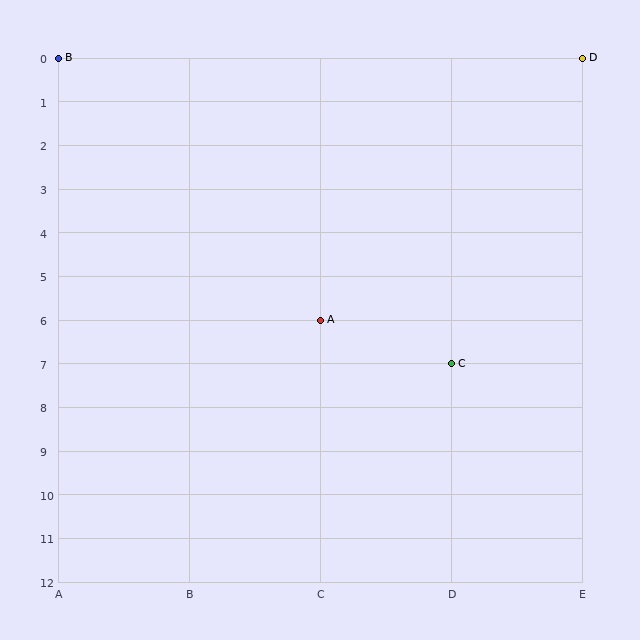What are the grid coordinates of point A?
Point A is at grid coordinates (C, 6).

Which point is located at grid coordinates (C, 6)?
Point A is at (C, 6).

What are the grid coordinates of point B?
Point B is at grid coordinates (A, 0).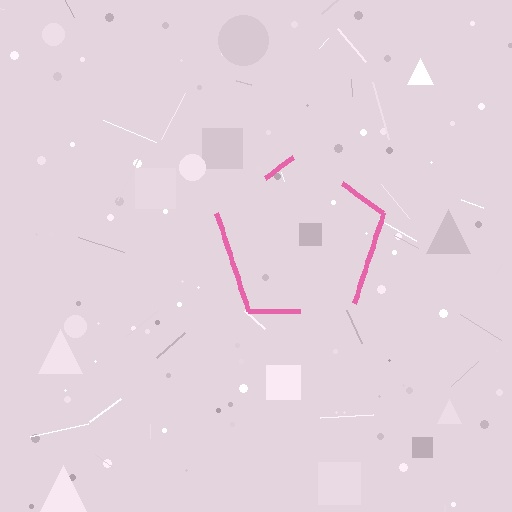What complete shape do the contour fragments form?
The contour fragments form a pentagon.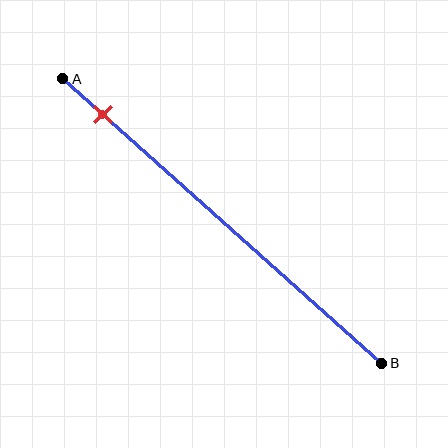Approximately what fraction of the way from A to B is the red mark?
The red mark is approximately 15% of the way from A to B.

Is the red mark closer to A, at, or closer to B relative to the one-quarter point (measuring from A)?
The red mark is closer to point A than the one-quarter point of segment AB.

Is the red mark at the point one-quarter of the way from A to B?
No, the mark is at about 15% from A, not at the 25% one-quarter point.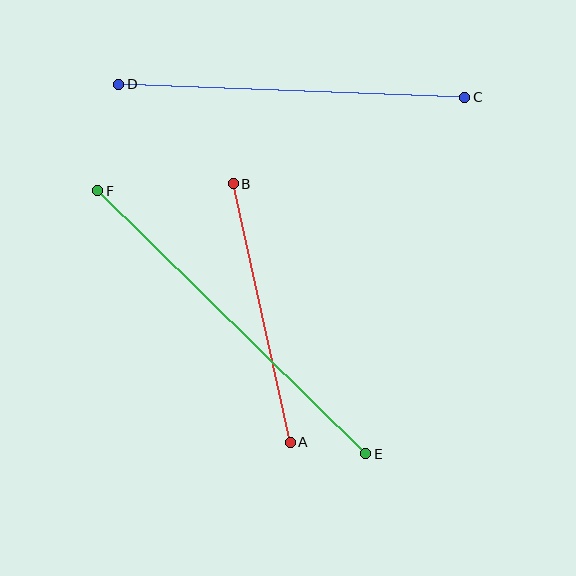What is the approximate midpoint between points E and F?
The midpoint is at approximately (232, 322) pixels.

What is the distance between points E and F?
The distance is approximately 376 pixels.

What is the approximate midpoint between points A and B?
The midpoint is at approximately (262, 313) pixels.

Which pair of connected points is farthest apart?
Points E and F are farthest apart.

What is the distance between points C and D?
The distance is approximately 346 pixels.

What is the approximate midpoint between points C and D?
The midpoint is at approximately (292, 91) pixels.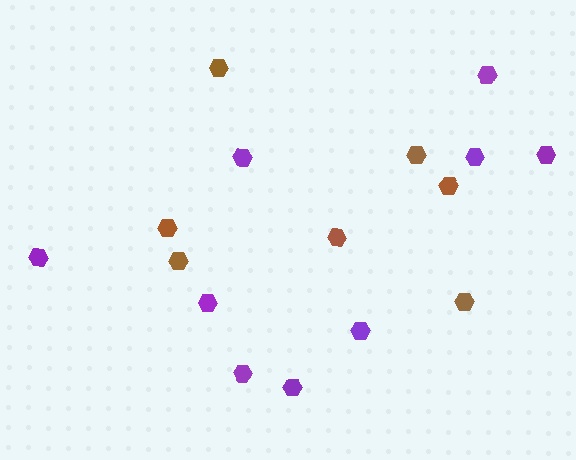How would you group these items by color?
There are 2 groups: one group of purple hexagons (9) and one group of brown hexagons (7).